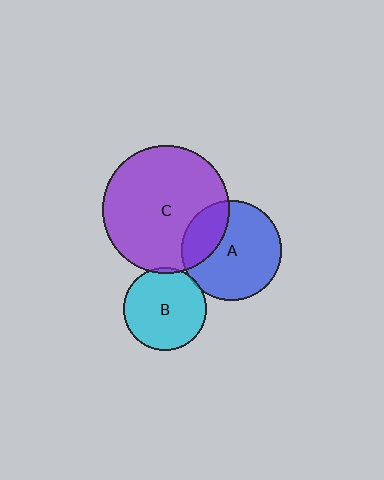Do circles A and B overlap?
Yes.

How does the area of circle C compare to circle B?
Approximately 2.4 times.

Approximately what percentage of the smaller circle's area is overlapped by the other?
Approximately 5%.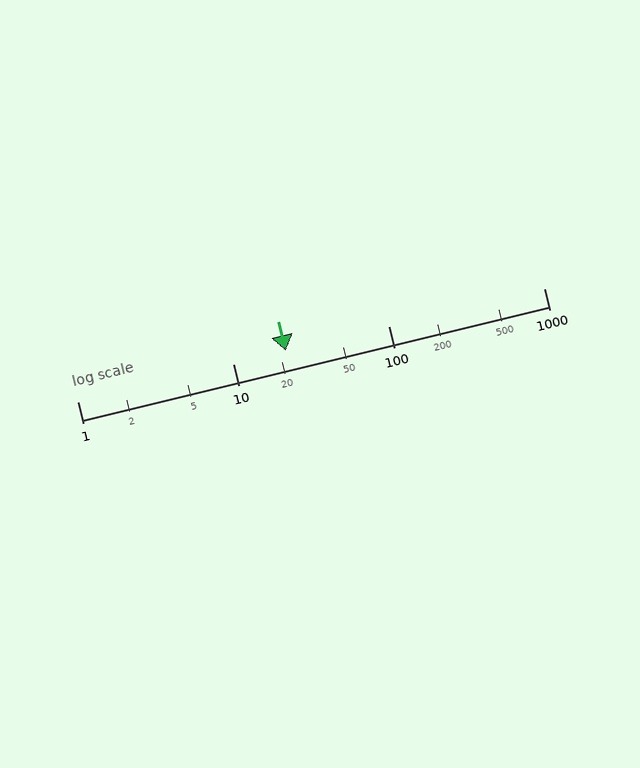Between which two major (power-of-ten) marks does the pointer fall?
The pointer is between 10 and 100.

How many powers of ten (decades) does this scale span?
The scale spans 3 decades, from 1 to 1000.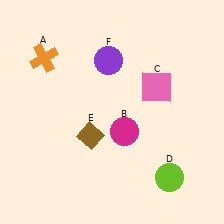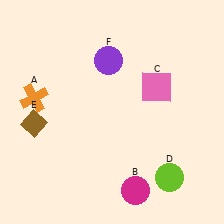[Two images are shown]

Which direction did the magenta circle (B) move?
The magenta circle (B) moved down.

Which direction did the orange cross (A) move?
The orange cross (A) moved down.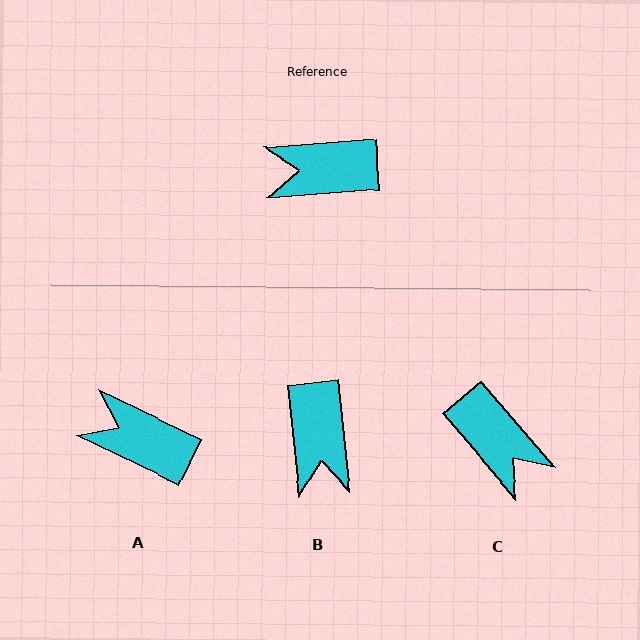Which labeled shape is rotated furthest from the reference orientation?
C, about 126 degrees away.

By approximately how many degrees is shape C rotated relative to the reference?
Approximately 126 degrees counter-clockwise.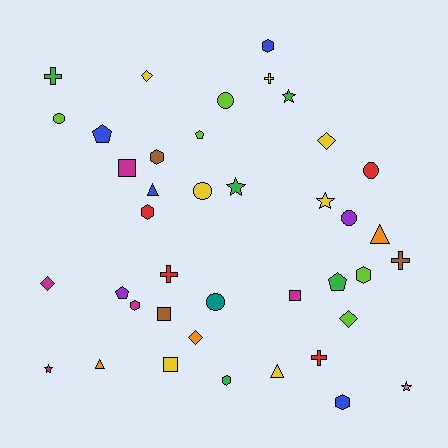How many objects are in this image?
There are 40 objects.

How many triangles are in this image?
There are 4 triangles.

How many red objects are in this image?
There are 4 red objects.